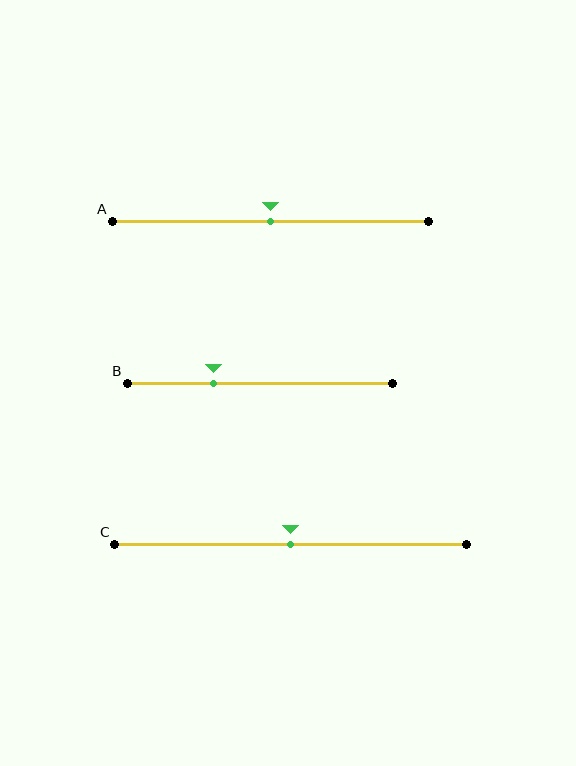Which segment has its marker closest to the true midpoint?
Segment A has its marker closest to the true midpoint.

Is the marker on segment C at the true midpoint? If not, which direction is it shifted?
Yes, the marker on segment C is at the true midpoint.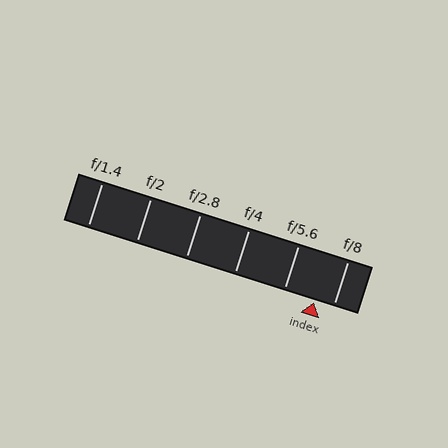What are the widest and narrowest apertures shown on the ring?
The widest aperture shown is f/1.4 and the narrowest is f/8.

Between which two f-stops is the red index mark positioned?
The index mark is between f/5.6 and f/8.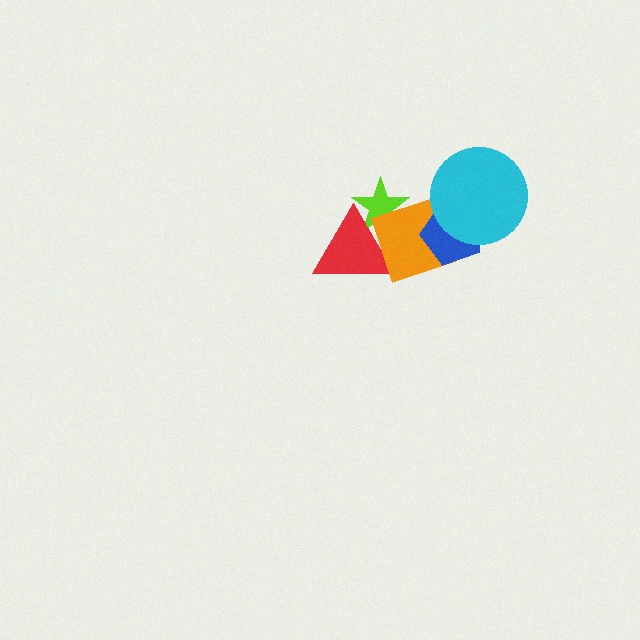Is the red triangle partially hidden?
Yes, it is partially covered by another shape.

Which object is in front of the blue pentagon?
The cyan circle is in front of the blue pentagon.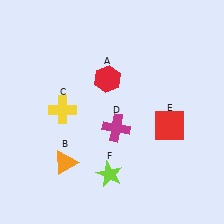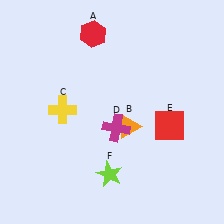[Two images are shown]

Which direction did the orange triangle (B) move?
The orange triangle (B) moved right.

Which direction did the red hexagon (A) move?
The red hexagon (A) moved up.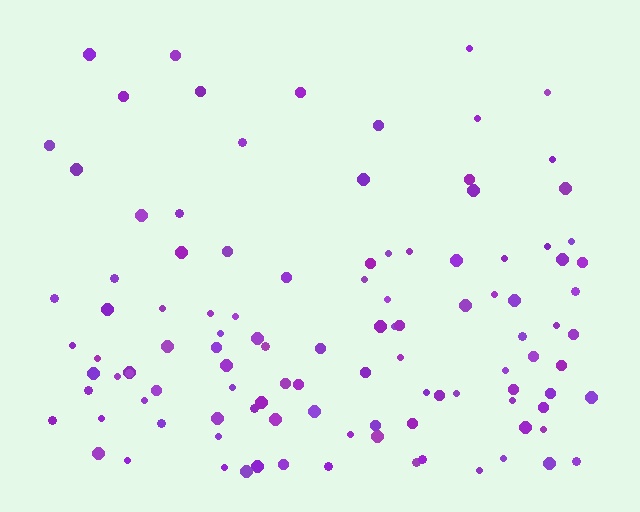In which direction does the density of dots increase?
From top to bottom, with the bottom side densest.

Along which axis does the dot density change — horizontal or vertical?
Vertical.